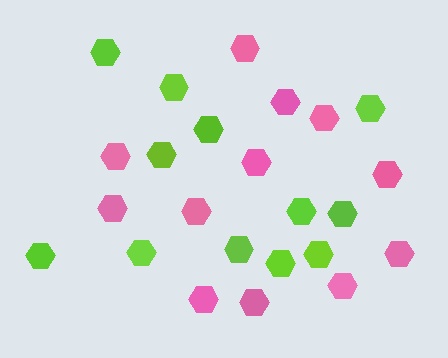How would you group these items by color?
There are 2 groups: one group of lime hexagons (12) and one group of pink hexagons (12).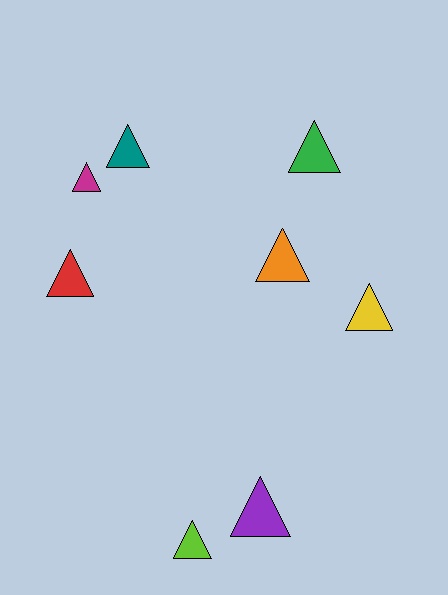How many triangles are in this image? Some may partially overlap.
There are 8 triangles.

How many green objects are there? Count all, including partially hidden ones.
There is 1 green object.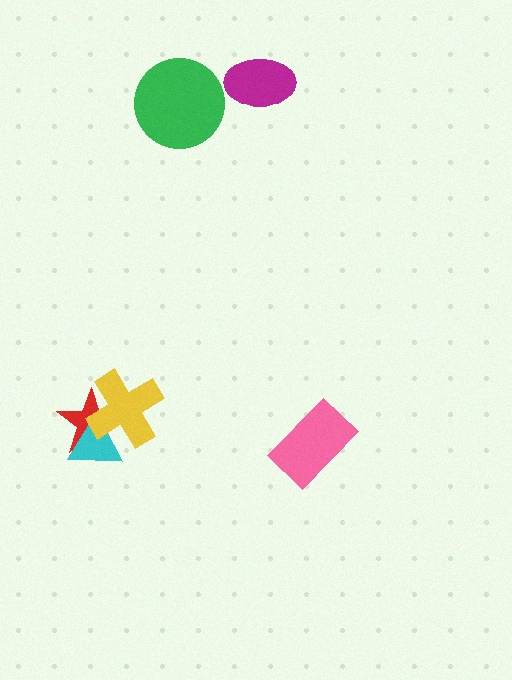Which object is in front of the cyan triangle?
The yellow cross is in front of the cyan triangle.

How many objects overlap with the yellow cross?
2 objects overlap with the yellow cross.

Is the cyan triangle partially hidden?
Yes, it is partially covered by another shape.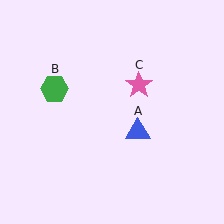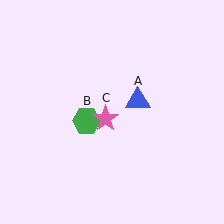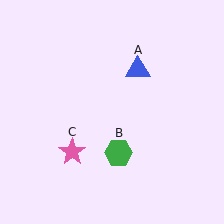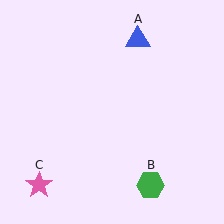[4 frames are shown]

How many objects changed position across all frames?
3 objects changed position: blue triangle (object A), green hexagon (object B), pink star (object C).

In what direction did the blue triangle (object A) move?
The blue triangle (object A) moved up.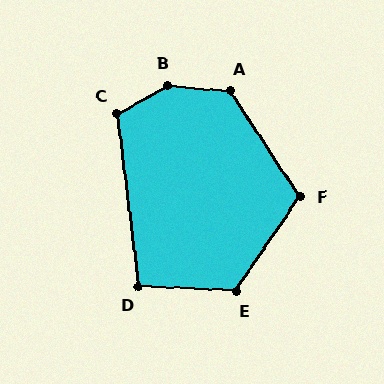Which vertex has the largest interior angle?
B, at approximately 148 degrees.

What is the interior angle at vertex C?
Approximately 111 degrees (obtuse).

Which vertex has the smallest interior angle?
D, at approximately 100 degrees.